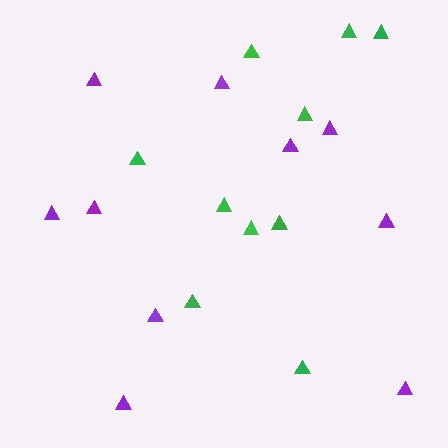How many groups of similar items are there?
There are 2 groups: one group of purple triangles (10) and one group of green triangles (10).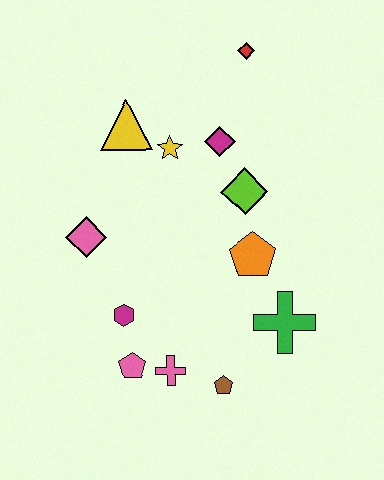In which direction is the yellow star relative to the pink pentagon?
The yellow star is above the pink pentagon.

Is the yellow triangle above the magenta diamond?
Yes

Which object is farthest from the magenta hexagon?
The red diamond is farthest from the magenta hexagon.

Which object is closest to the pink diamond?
The magenta hexagon is closest to the pink diamond.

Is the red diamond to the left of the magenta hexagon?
No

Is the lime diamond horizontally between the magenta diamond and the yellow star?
No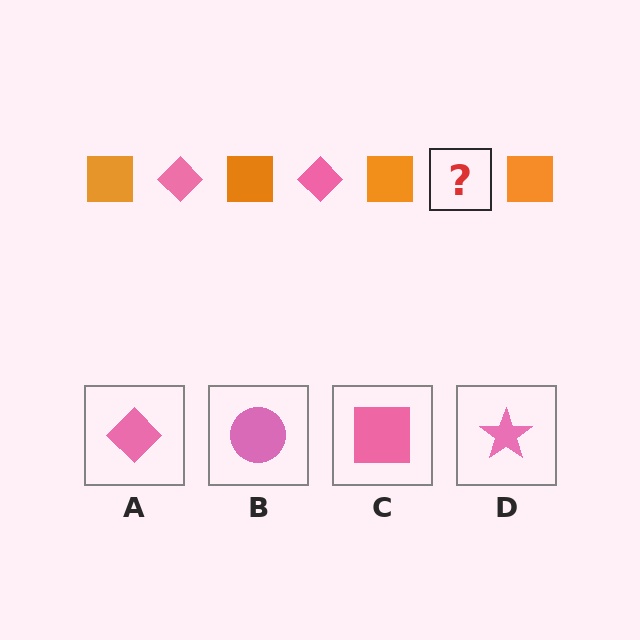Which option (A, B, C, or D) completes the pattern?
A.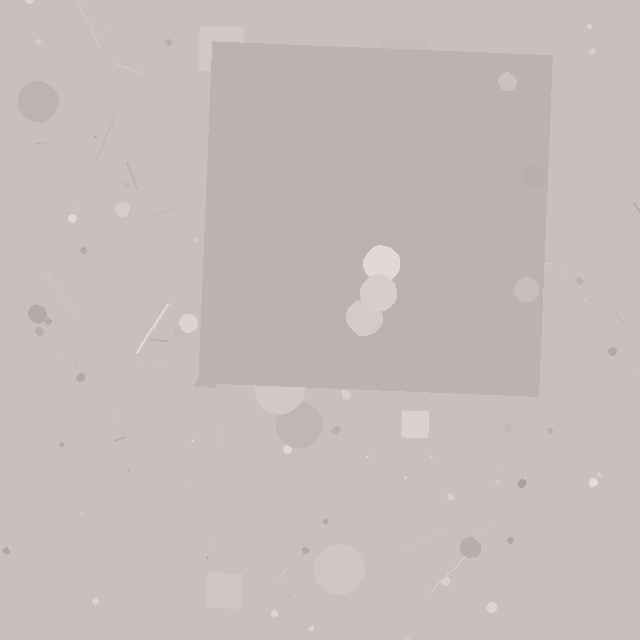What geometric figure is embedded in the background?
A square is embedded in the background.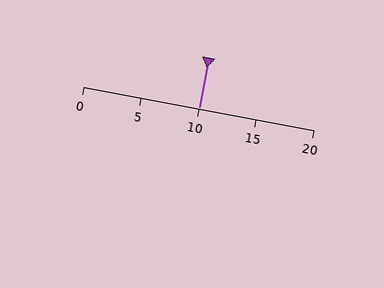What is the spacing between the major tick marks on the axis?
The major ticks are spaced 5 apart.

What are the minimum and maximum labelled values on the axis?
The axis runs from 0 to 20.